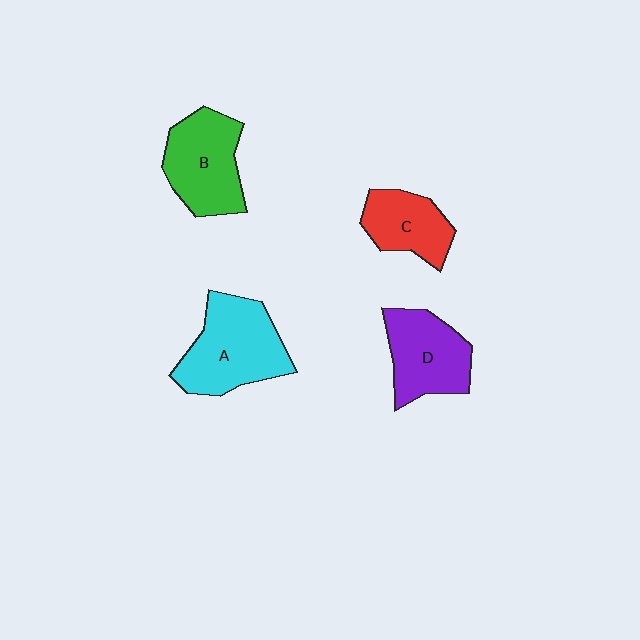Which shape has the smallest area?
Shape C (red).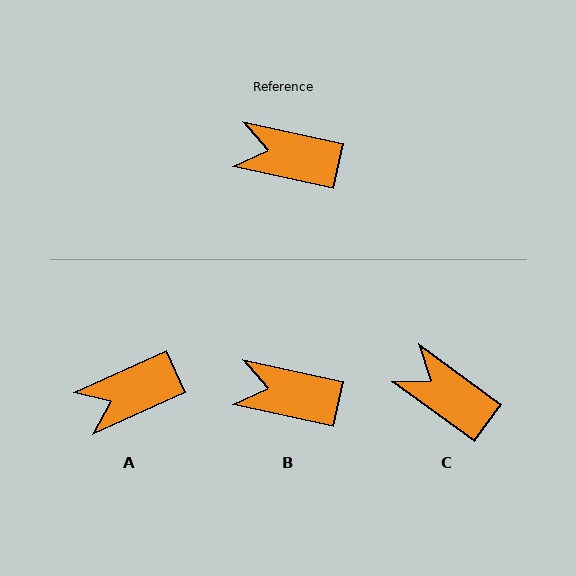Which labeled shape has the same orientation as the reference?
B.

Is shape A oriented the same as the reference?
No, it is off by about 37 degrees.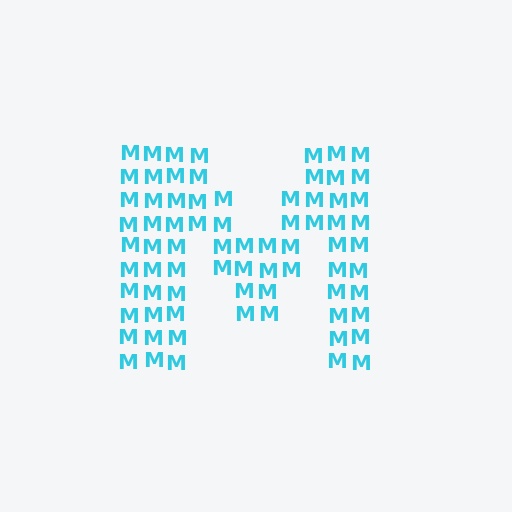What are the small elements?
The small elements are letter M's.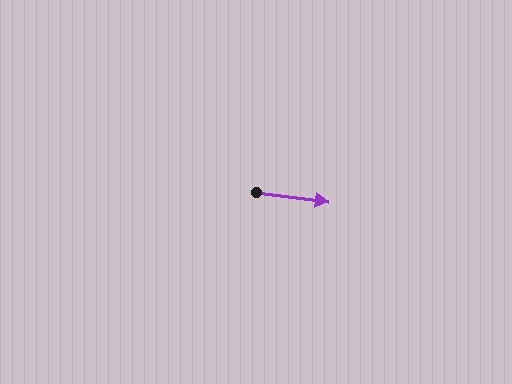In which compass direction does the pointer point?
East.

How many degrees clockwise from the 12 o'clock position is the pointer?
Approximately 98 degrees.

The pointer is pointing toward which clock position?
Roughly 3 o'clock.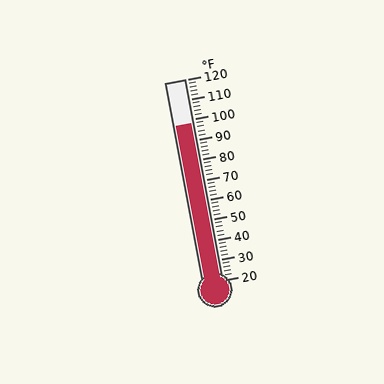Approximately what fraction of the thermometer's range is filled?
The thermometer is filled to approximately 80% of its range.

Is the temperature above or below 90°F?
The temperature is above 90°F.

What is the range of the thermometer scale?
The thermometer scale ranges from 20°F to 120°F.